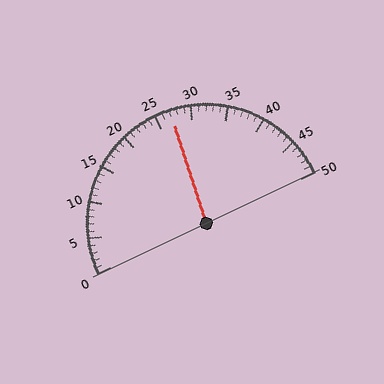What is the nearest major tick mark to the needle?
The nearest major tick mark is 25.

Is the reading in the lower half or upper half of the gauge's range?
The reading is in the upper half of the range (0 to 50).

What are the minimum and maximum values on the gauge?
The gauge ranges from 0 to 50.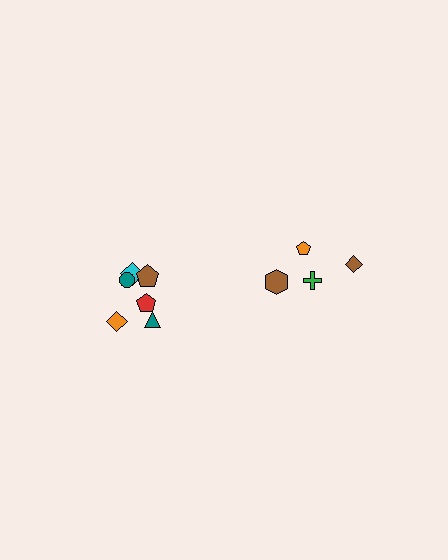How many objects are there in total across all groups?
There are 10 objects.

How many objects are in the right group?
There are 4 objects.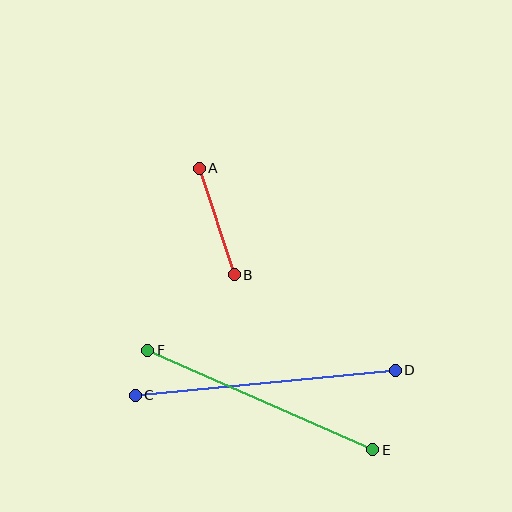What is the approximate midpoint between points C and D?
The midpoint is at approximately (265, 383) pixels.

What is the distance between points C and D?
The distance is approximately 261 pixels.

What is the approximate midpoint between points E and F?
The midpoint is at approximately (260, 400) pixels.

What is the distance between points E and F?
The distance is approximately 246 pixels.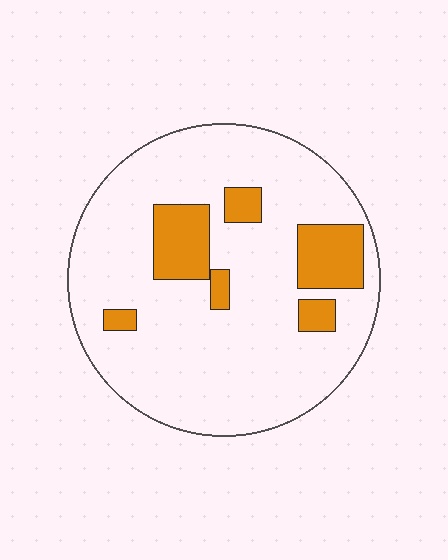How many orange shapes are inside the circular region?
6.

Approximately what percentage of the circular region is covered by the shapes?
Approximately 15%.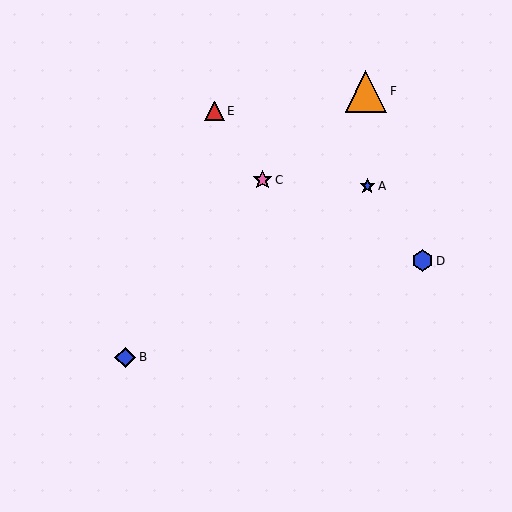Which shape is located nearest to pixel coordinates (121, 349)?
The blue diamond (labeled B) at (125, 357) is nearest to that location.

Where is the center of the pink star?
The center of the pink star is at (263, 180).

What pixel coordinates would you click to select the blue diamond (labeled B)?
Click at (125, 357) to select the blue diamond B.